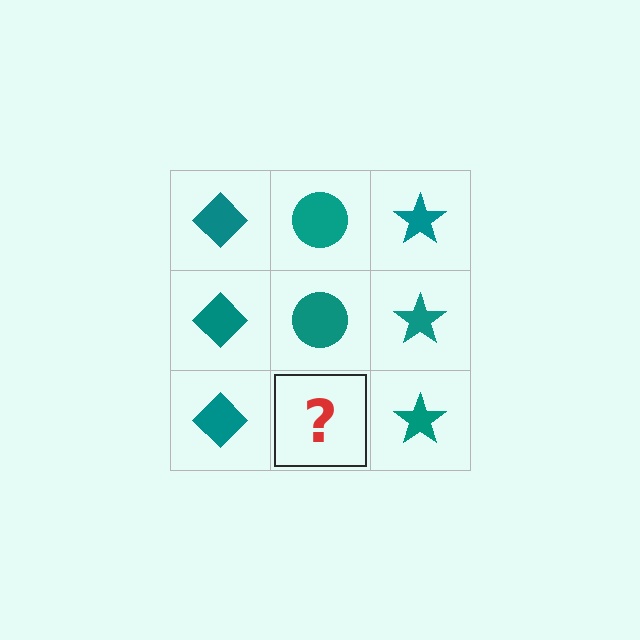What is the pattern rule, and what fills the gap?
The rule is that each column has a consistent shape. The gap should be filled with a teal circle.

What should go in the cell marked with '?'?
The missing cell should contain a teal circle.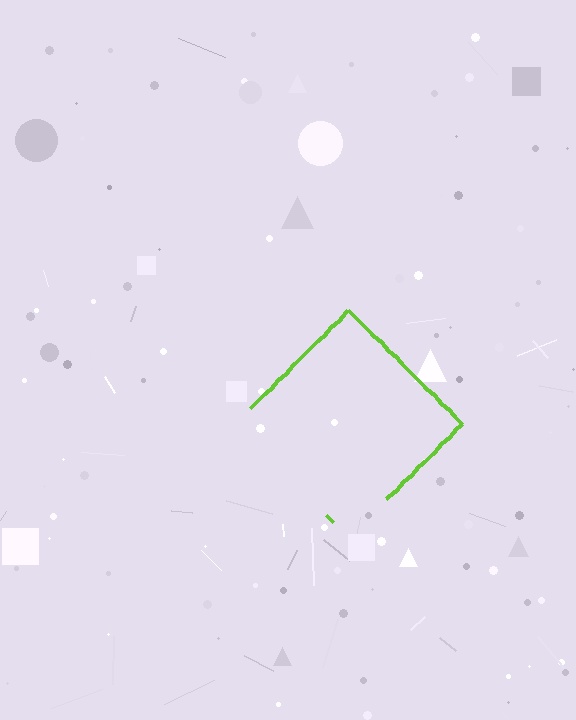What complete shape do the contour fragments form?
The contour fragments form a diamond.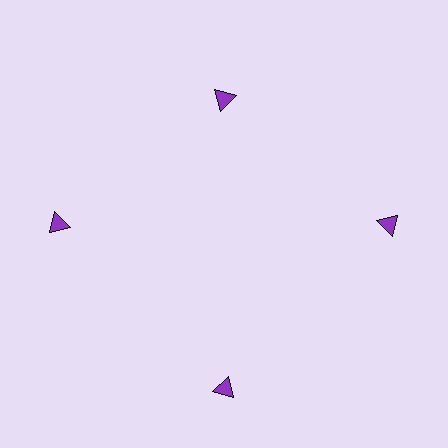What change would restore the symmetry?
The symmetry would be restored by moving it outward, back onto the ring so that all 4 triangles sit at equal angles and equal distance from the center.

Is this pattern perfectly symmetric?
No. The 4 purple triangles are arranged in a ring, but one element near the 12 o'clock position is pulled inward toward the center, breaking the 4-fold rotational symmetry.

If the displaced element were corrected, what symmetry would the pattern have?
It would have 4-fold rotational symmetry — the pattern would map onto itself every 90 degrees.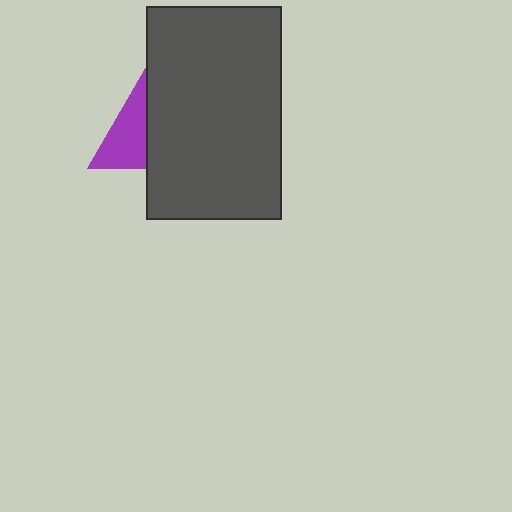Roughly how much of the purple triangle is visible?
About half of it is visible (roughly 50%).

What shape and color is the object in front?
The object in front is a dark gray rectangle.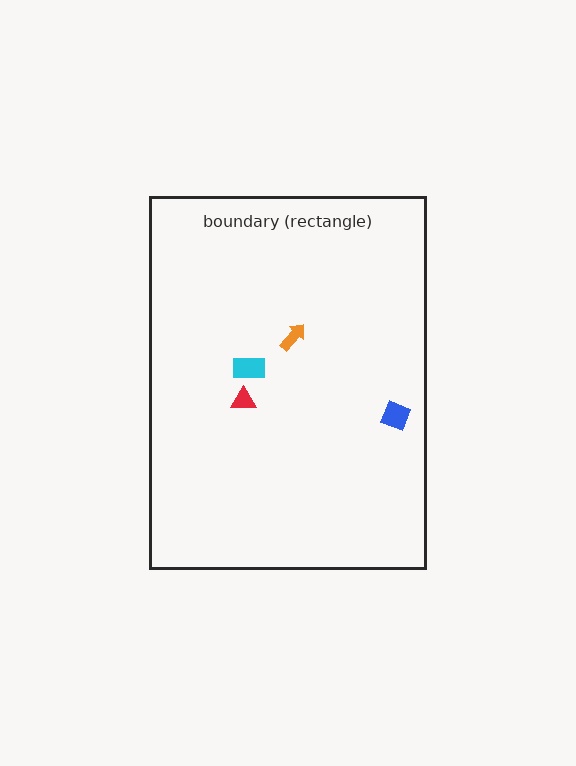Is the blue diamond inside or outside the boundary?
Inside.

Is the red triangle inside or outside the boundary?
Inside.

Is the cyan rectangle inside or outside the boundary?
Inside.